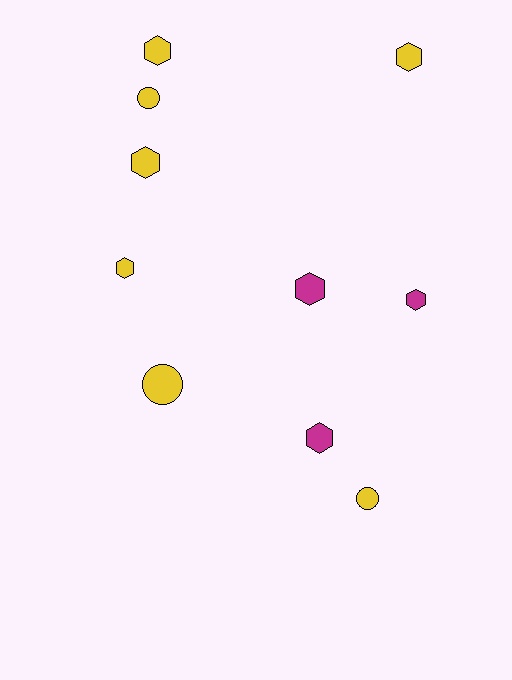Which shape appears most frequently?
Hexagon, with 7 objects.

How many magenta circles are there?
There are no magenta circles.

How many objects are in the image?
There are 10 objects.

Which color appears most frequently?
Yellow, with 7 objects.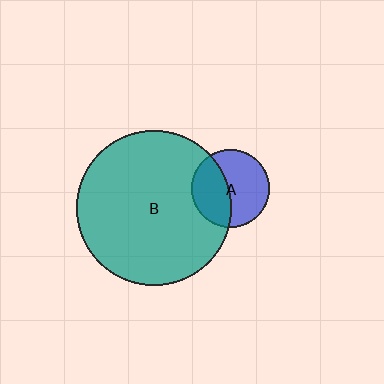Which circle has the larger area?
Circle B (teal).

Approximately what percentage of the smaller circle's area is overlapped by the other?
Approximately 40%.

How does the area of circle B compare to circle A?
Approximately 3.9 times.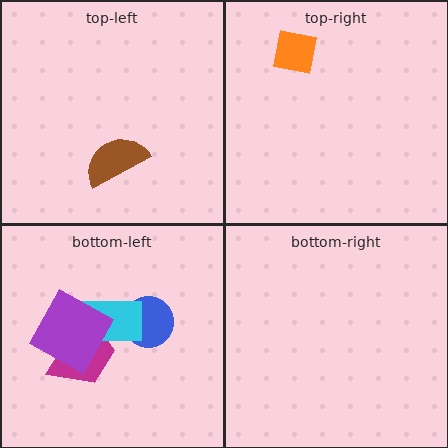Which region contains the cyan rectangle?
The bottom-left region.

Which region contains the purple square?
The bottom-left region.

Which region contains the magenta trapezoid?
The bottom-left region.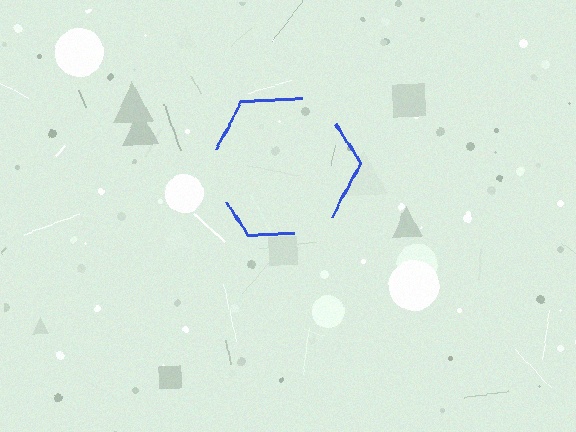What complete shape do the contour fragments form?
The contour fragments form a hexagon.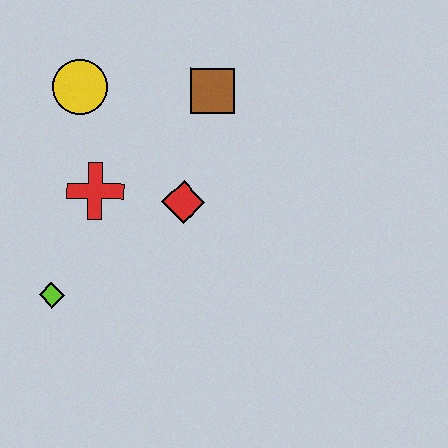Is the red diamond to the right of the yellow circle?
Yes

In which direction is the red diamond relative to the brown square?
The red diamond is below the brown square.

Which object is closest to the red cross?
The red diamond is closest to the red cross.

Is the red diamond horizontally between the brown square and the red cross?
Yes